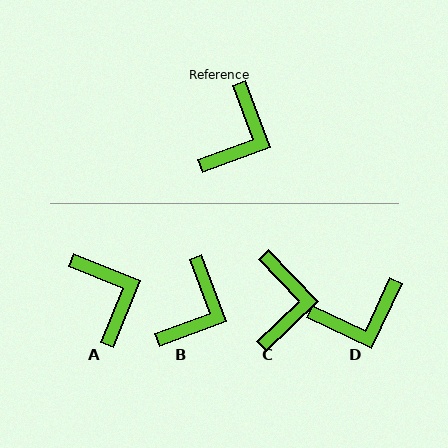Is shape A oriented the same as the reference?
No, it is off by about 48 degrees.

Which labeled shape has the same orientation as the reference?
B.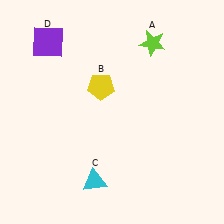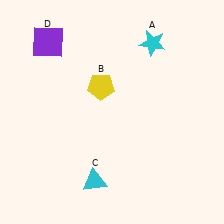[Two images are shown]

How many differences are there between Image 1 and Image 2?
There is 1 difference between the two images.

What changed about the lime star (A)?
In Image 1, A is lime. In Image 2, it changed to cyan.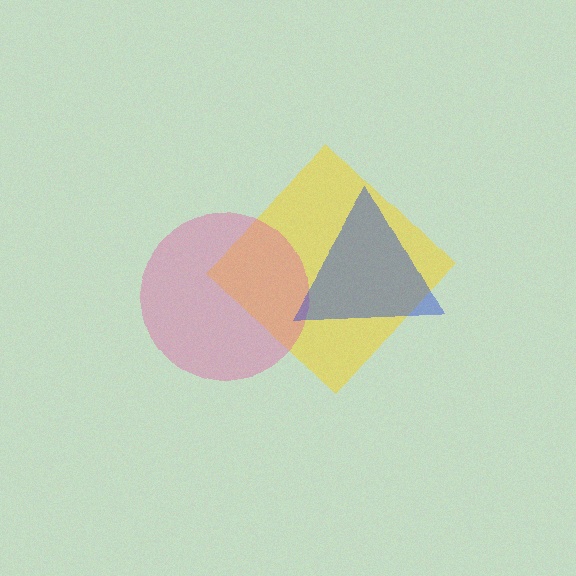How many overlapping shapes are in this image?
There are 3 overlapping shapes in the image.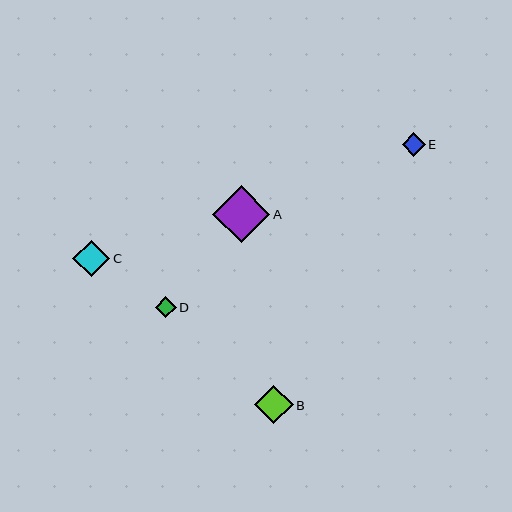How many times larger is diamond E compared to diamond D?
Diamond E is approximately 1.1 times the size of diamond D.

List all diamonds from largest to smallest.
From largest to smallest: A, B, C, E, D.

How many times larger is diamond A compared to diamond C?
Diamond A is approximately 1.6 times the size of diamond C.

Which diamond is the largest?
Diamond A is the largest with a size of approximately 57 pixels.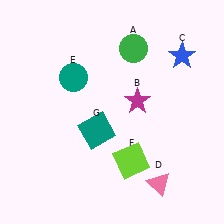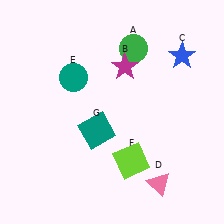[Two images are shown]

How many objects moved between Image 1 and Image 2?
1 object moved between the two images.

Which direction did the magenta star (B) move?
The magenta star (B) moved up.